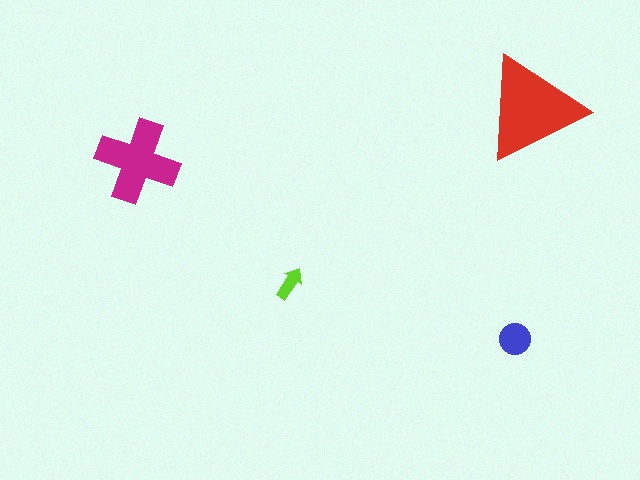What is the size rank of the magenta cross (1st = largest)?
2nd.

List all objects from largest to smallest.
The red triangle, the magenta cross, the blue circle, the lime arrow.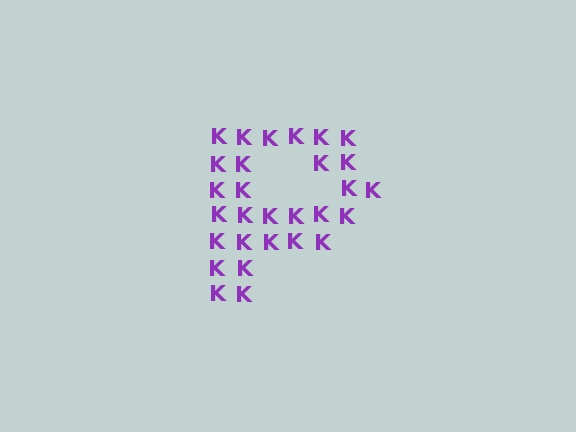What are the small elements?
The small elements are letter K's.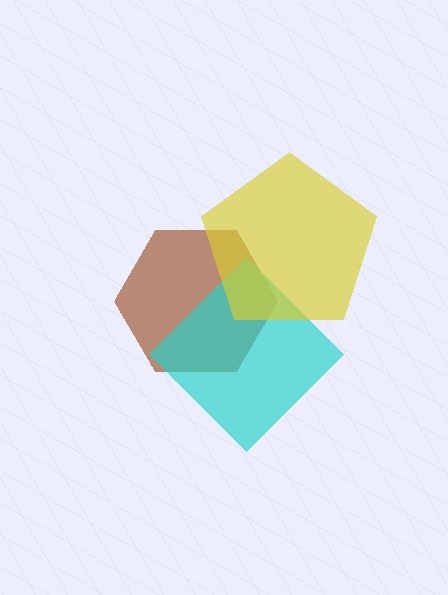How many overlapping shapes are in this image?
There are 3 overlapping shapes in the image.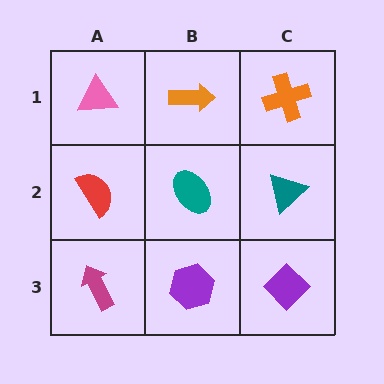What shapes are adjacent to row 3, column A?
A red semicircle (row 2, column A), a purple hexagon (row 3, column B).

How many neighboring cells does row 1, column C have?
2.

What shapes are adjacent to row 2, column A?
A pink triangle (row 1, column A), a magenta arrow (row 3, column A), a teal ellipse (row 2, column B).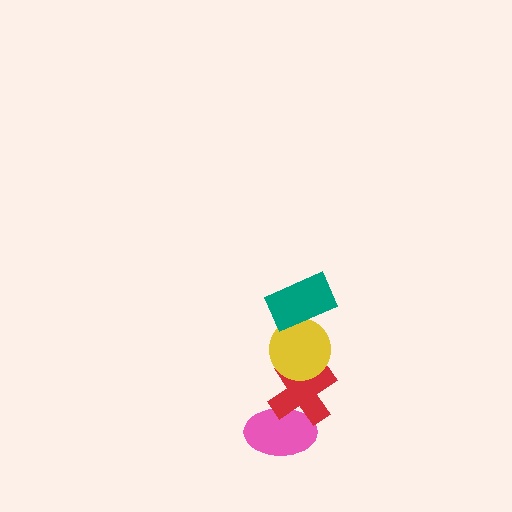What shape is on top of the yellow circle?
The teal rectangle is on top of the yellow circle.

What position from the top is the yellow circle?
The yellow circle is 2nd from the top.